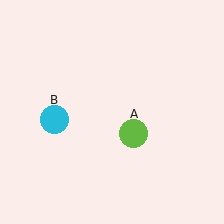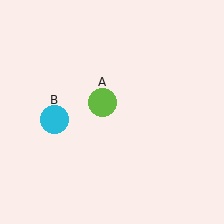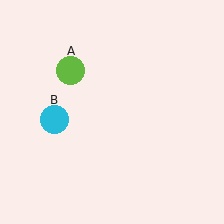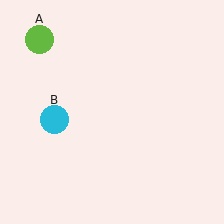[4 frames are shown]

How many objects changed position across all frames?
1 object changed position: lime circle (object A).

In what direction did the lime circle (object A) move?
The lime circle (object A) moved up and to the left.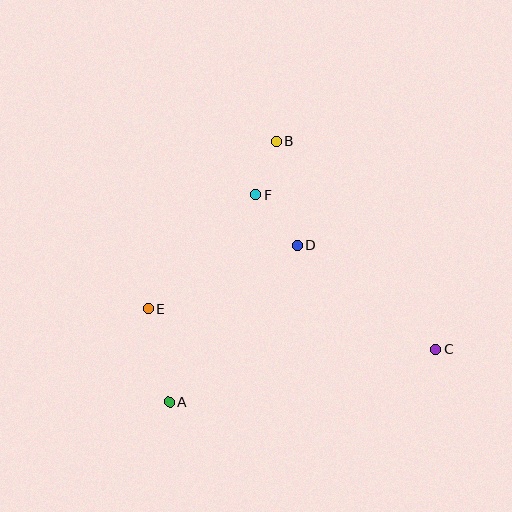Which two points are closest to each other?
Points B and F are closest to each other.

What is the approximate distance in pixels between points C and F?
The distance between C and F is approximately 237 pixels.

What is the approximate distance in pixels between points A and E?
The distance between A and E is approximately 95 pixels.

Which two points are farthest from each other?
Points C and E are farthest from each other.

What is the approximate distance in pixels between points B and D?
The distance between B and D is approximately 106 pixels.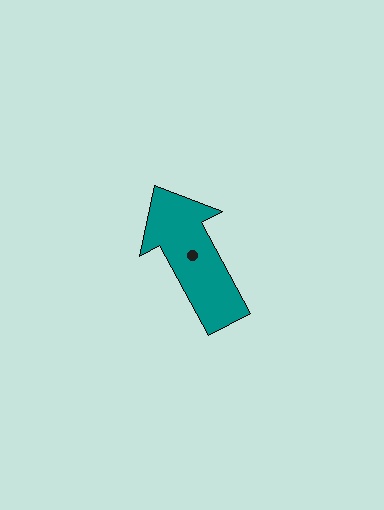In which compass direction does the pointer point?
Northwest.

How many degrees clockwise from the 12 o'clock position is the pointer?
Approximately 331 degrees.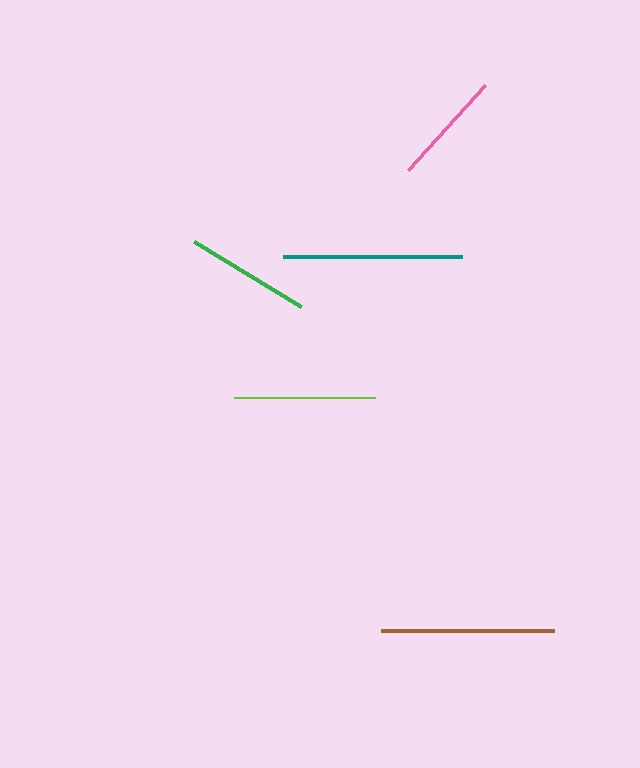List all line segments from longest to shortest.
From longest to shortest: teal, brown, lime, green, pink.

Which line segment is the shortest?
The pink line is the shortest at approximately 115 pixels.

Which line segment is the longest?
The teal line is the longest at approximately 179 pixels.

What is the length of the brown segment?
The brown segment is approximately 173 pixels long.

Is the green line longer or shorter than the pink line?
The green line is longer than the pink line.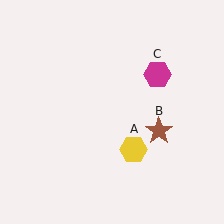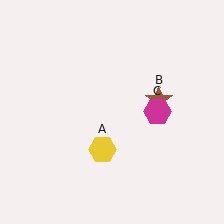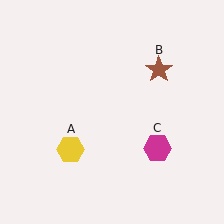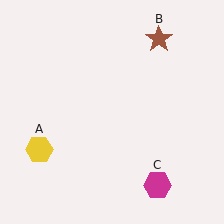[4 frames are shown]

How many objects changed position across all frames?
3 objects changed position: yellow hexagon (object A), brown star (object B), magenta hexagon (object C).